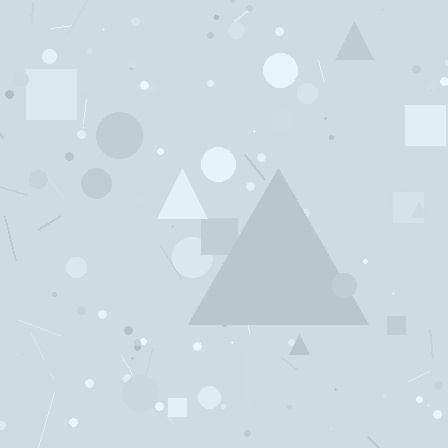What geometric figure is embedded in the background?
A triangle is embedded in the background.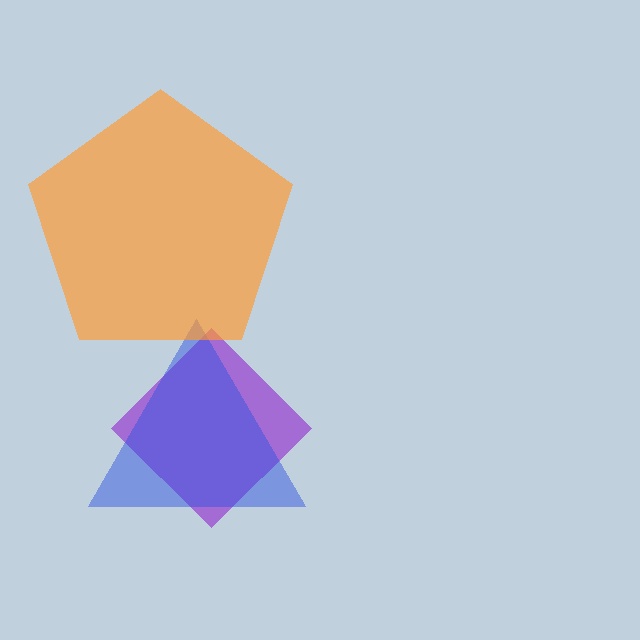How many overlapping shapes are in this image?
There are 3 overlapping shapes in the image.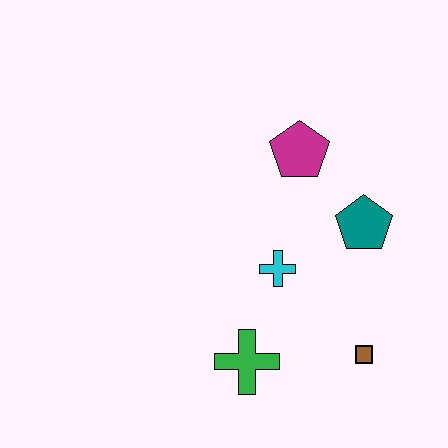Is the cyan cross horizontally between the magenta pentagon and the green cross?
Yes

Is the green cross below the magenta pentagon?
Yes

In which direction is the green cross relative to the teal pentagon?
The green cross is below the teal pentagon.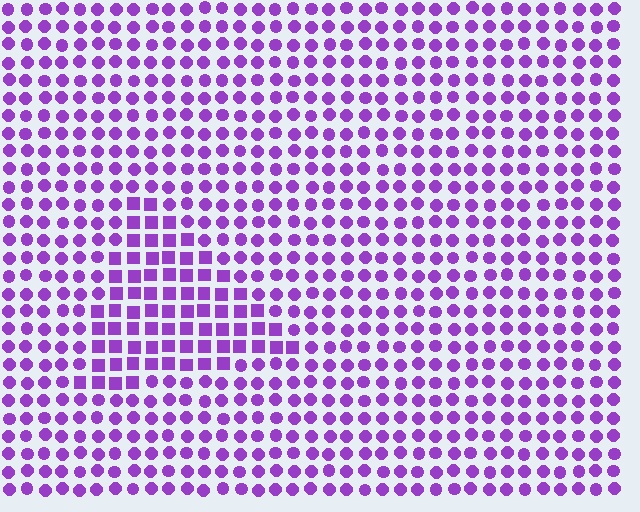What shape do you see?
I see a triangle.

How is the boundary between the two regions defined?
The boundary is defined by a change in element shape: squares inside vs. circles outside. All elements share the same color and spacing.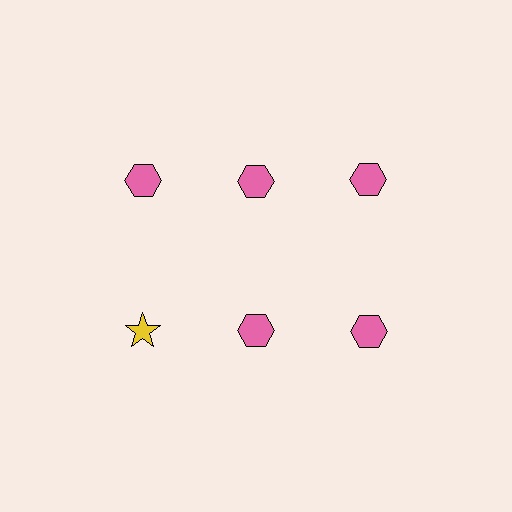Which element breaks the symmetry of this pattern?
The yellow star in the second row, leftmost column breaks the symmetry. All other shapes are pink hexagons.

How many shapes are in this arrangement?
There are 6 shapes arranged in a grid pattern.